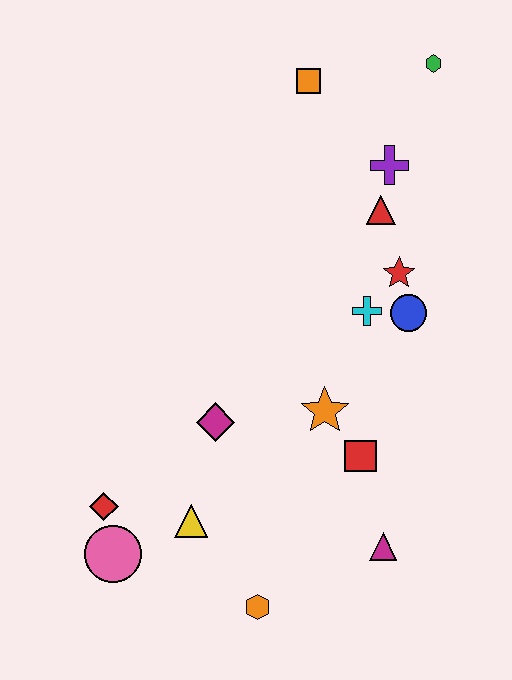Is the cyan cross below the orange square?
Yes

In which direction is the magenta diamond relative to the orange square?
The magenta diamond is below the orange square.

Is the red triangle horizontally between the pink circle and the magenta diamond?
No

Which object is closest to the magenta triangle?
The red square is closest to the magenta triangle.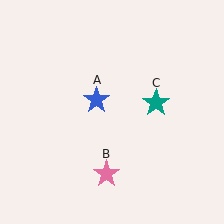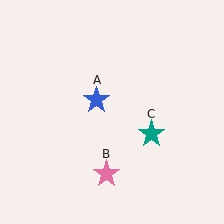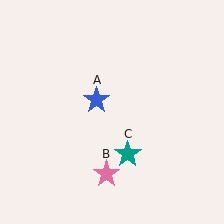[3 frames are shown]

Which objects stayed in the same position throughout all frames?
Blue star (object A) and pink star (object B) remained stationary.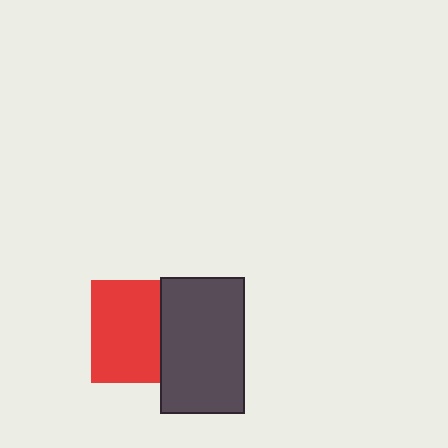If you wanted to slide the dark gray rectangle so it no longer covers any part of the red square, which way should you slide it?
Slide it right — that is the most direct way to separate the two shapes.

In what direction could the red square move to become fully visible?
The red square could move left. That would shift it out from behind the dark gray rectangle entirely.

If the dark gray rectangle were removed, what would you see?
You would see the complete red square.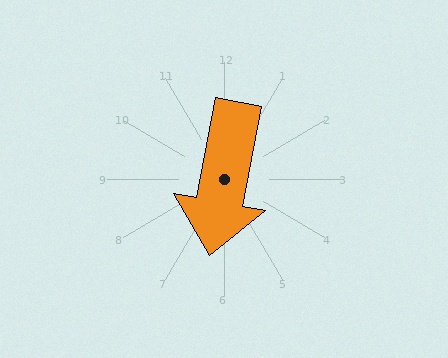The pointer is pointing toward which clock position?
Roughly 6 o'clock.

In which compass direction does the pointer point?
South.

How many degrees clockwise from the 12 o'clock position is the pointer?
Approximately 191 degrees.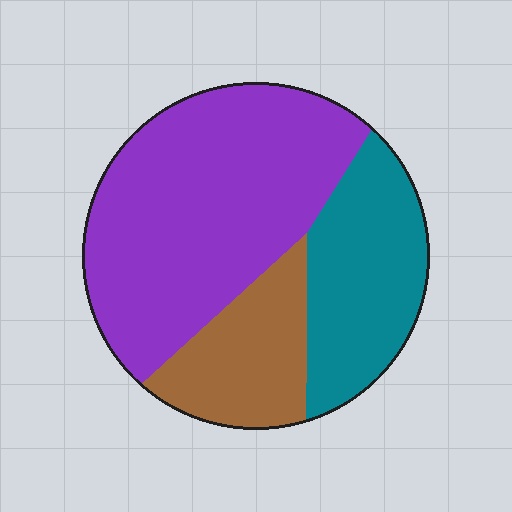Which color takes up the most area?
Purple, at roughly 55%.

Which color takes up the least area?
Brown, at roughly 20%.